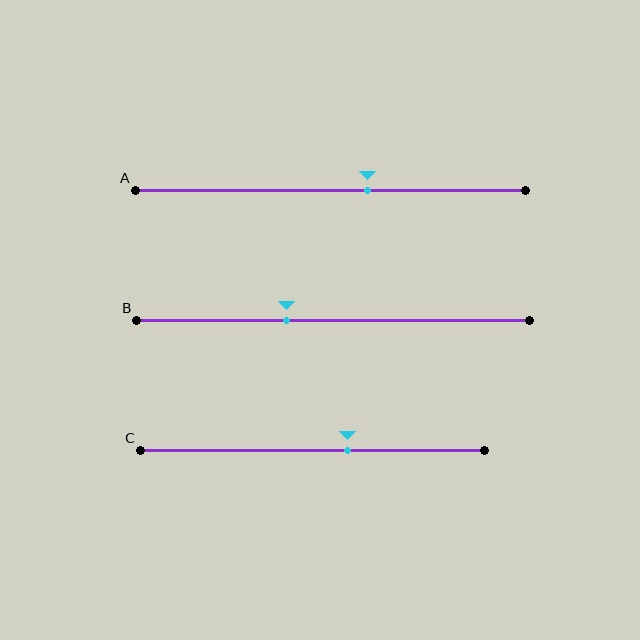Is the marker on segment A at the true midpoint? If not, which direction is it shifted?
No, the marker on segment A is shifted to the right by about 10% of the segment length.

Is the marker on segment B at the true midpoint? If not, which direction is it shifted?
No, the marker on segment B is shifted to the left by about 12% of the segment length.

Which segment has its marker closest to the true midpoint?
Segment A has its marker closest to the true midpoint.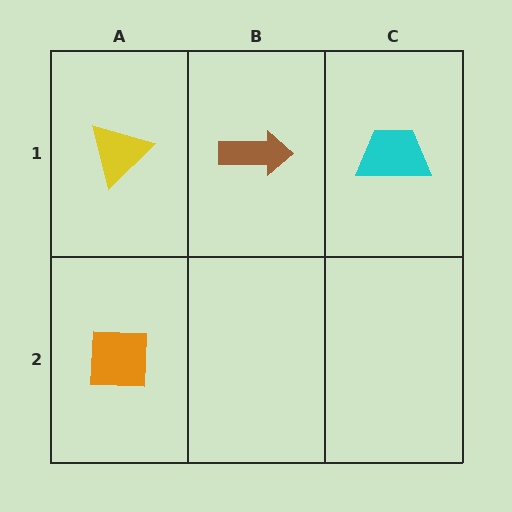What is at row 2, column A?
An orange square.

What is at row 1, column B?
A brown arrow.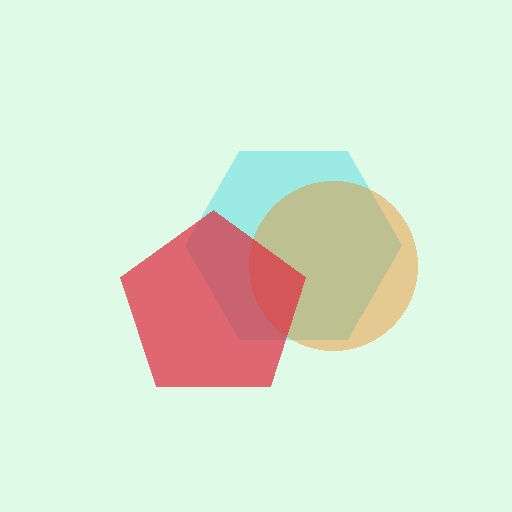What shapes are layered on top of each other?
The layered shapes are: a cyan hexagon, an orange circle, a red pentagon.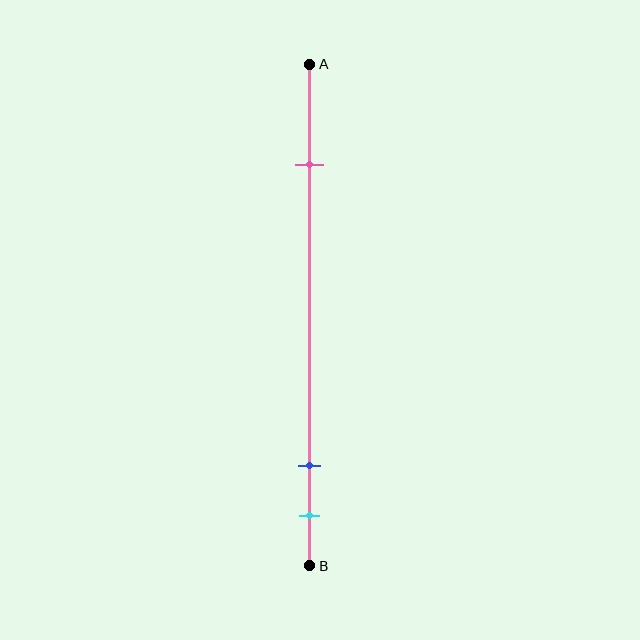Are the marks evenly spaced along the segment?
No, the marks are not evenly spaced.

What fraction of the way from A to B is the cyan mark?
The cyan mark is approximately 90% (0.9) of the way from A to B.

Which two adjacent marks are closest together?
The blue and cyan marks are the closest adjacent pair.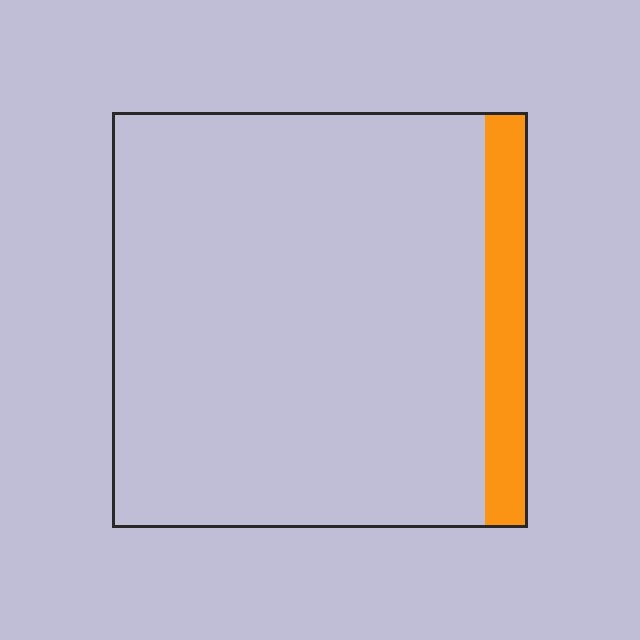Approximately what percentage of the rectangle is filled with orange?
Approximately 10%.